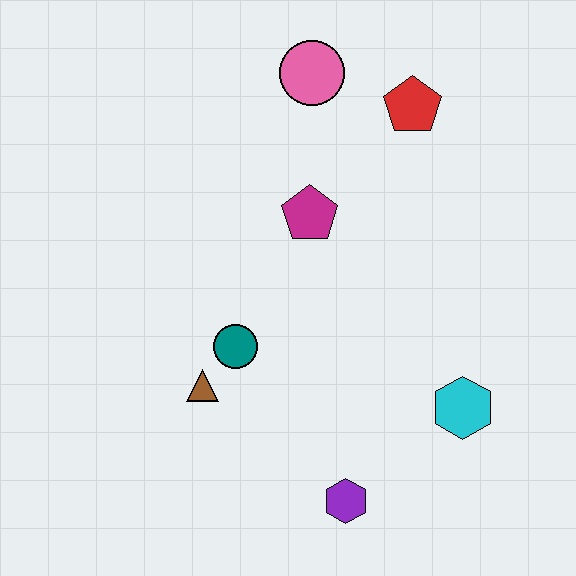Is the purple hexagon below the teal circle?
Yes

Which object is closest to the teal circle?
The brown triangle is closest to the teal circle.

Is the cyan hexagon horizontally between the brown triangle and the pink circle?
No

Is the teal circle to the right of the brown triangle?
Yes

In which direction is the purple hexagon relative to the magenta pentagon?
The purple hexagon is below the magenta pentagon.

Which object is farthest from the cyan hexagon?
The pink circle is farthest from the cyan hexagon.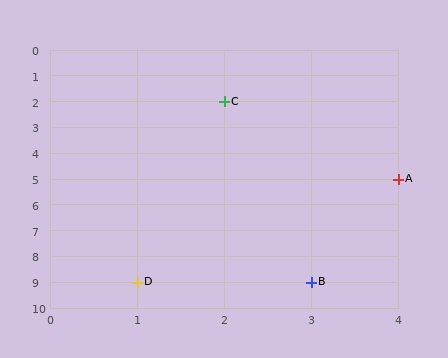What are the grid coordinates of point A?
Point A is at grid coordinates (4, 5).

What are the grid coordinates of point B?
Point B is at grid coordinates (3, 9).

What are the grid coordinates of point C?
Point C is at grid coordinates (2, 2).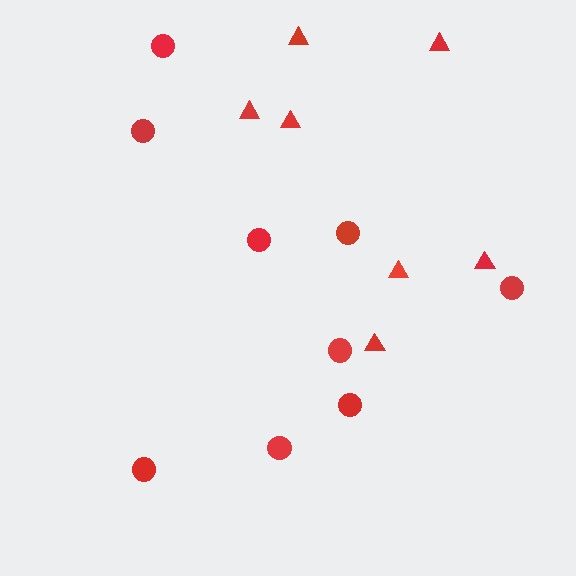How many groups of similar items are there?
There are 2 groups: one group of triangles (7) and one group of circles (9).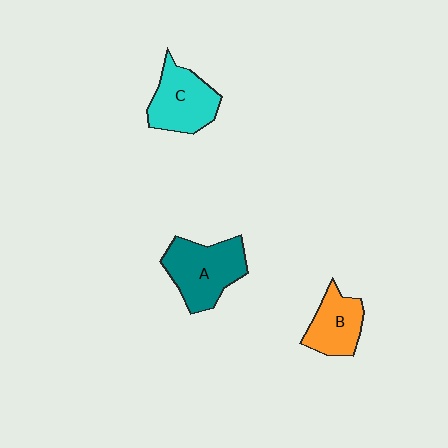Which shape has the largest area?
Shape A (teal).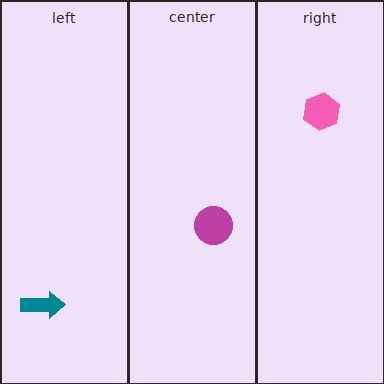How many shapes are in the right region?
1.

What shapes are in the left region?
The teal arrow.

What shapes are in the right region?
The pink hexagon.